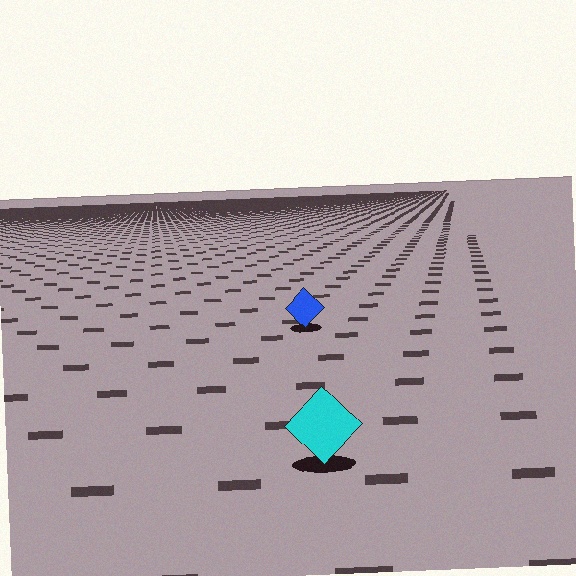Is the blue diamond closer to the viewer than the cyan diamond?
No. The cyan diamond is closer — you can tell from the texture gradient: the ground texture is coarser near it.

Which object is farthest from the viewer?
The blue diamond is farthest from the viewer. It appears smaller and the ground texture around it is denser.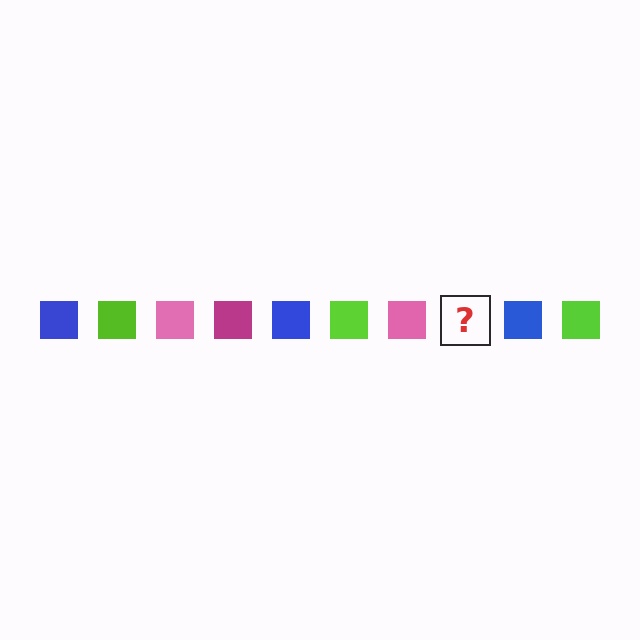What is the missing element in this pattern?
The missing element is a magenta square.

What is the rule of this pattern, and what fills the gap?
The rule is that the pattern cycles through blue, lime, pink, magenta squares. The gap should be filled with a magenta square.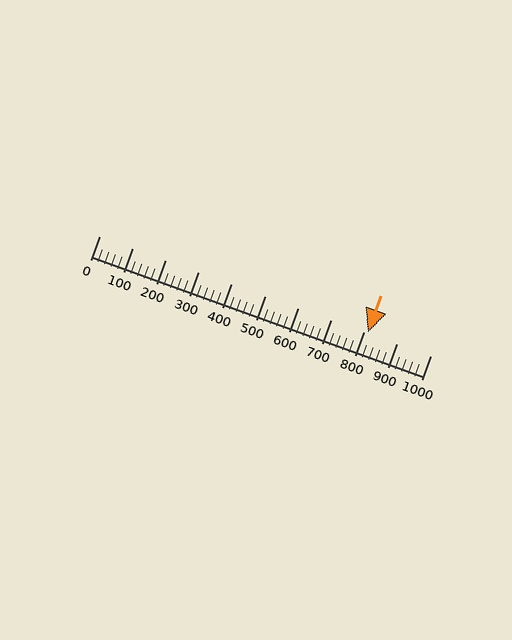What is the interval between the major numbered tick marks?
The major tick marks are spaced 100 units apart.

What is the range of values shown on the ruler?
The ruler shows values from 0 to 1000.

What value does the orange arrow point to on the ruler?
The orange arrow points to approximately 812.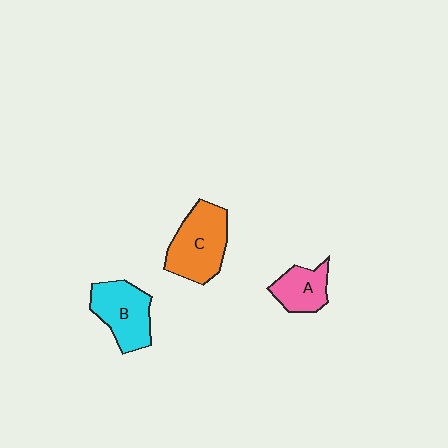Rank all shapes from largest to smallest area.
From largest to smallest: C (orange), B (cyan), A (pink).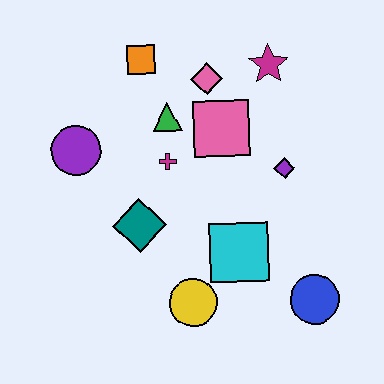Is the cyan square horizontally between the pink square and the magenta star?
Yes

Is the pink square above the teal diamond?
Yes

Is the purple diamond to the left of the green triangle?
No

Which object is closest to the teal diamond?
The magenta cross is closest to the teal diamond.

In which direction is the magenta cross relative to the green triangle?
The magenta cross is below the green triangle.